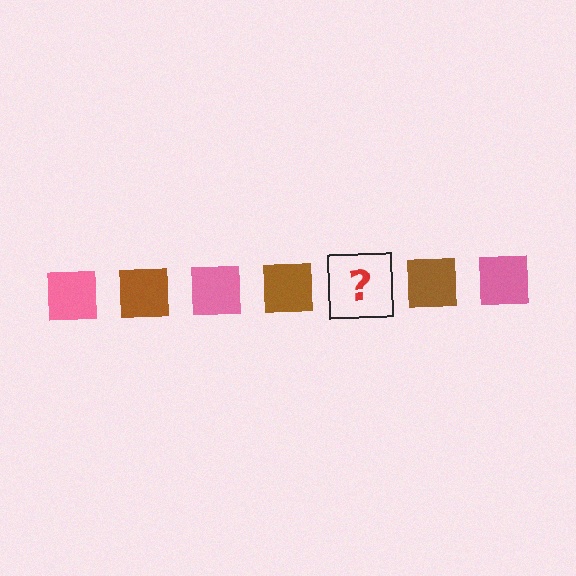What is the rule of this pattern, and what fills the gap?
The rule is that the pattern cycles through pink, brown squares. The gap should be filled with a pink square.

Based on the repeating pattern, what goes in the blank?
The blank should be a pink square.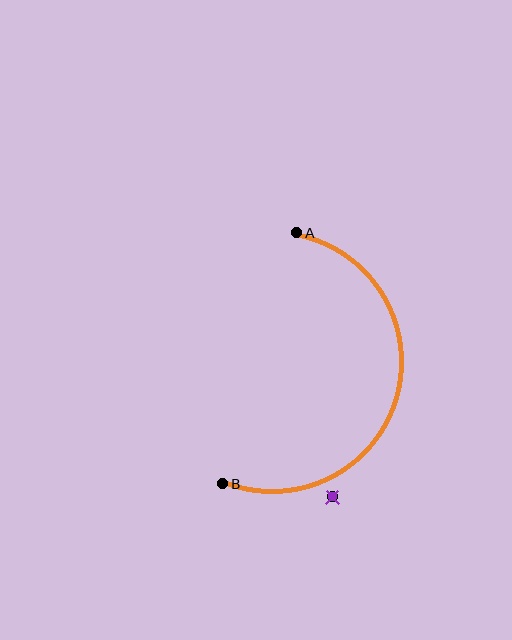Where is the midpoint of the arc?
The arc midpoint is the point on the curve farthest from the straight line joining A and B. It sits to the right of that line.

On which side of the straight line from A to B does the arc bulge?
The arc bulges to the right of the straight line connecting A and B.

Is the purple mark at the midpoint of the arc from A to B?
No — the purple mark does not lie on the arc at all. It sits slightly outside the curve.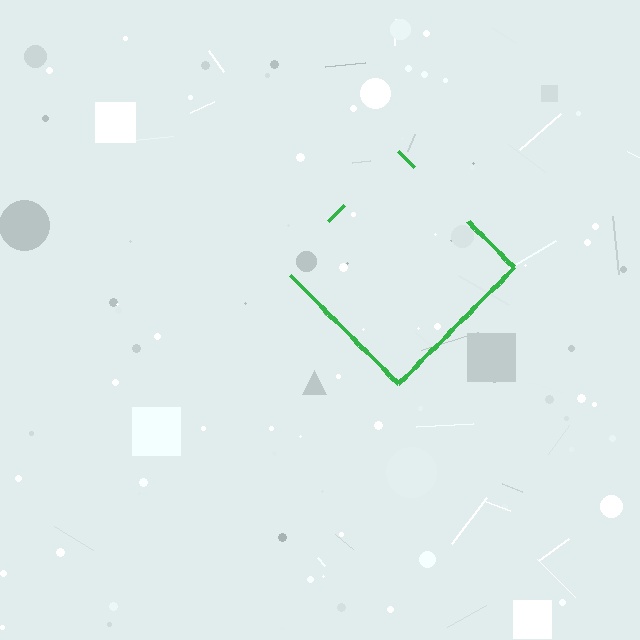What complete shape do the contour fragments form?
The contour fragments form a diamond.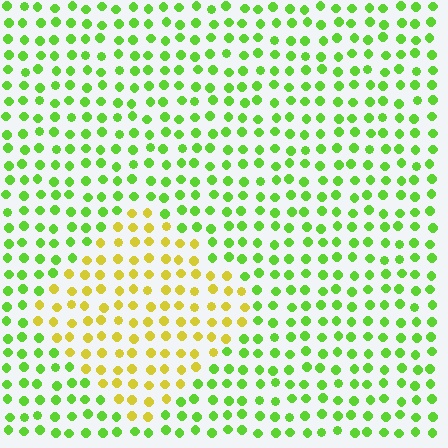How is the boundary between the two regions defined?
The boundary is defined purely by a slight shift in hue (about 47 degrees). Spacing, size, and orientation are identical on both sides.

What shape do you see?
I see a diamond.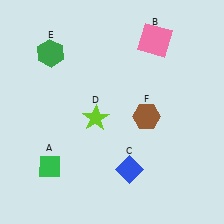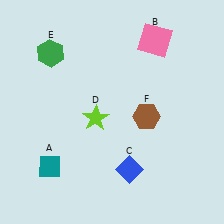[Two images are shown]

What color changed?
The diamond (A) changed from green in Image 1 to teal in Image 2.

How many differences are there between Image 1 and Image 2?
There is 1 difference between the two images.